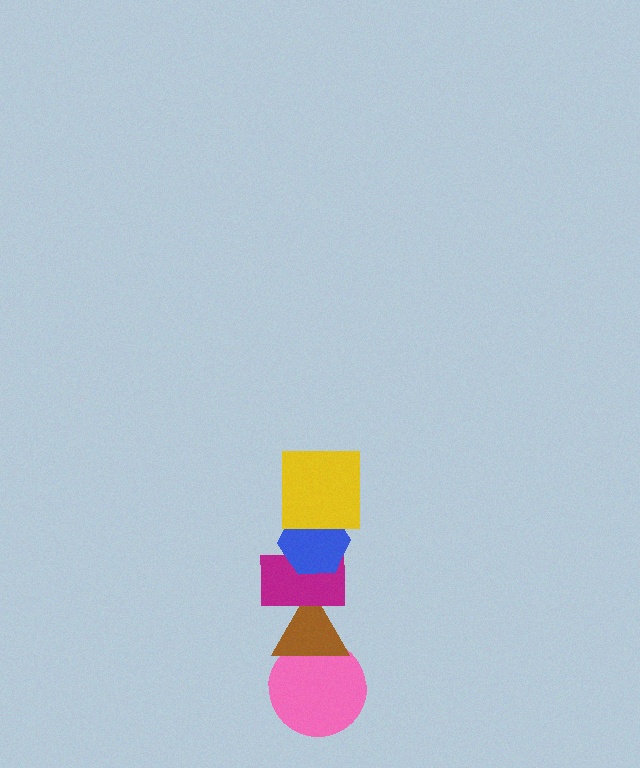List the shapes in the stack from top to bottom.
From top to bottom: the yellow square, the blue hexagon, the magenta rectangle, the brown triangle, the pink circle.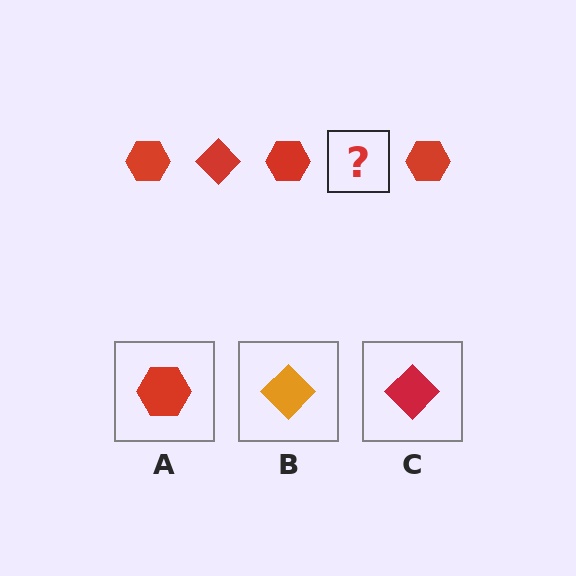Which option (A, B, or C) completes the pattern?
C.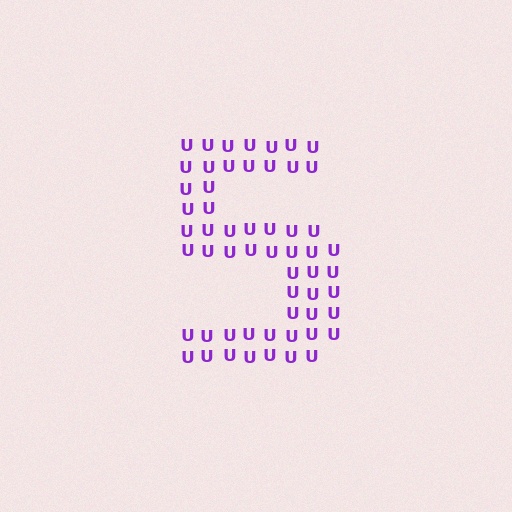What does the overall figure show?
The overall figure shows the digit 5.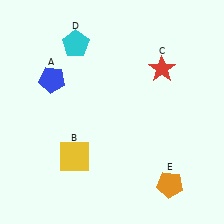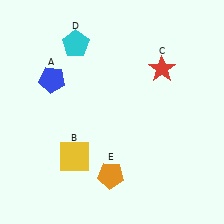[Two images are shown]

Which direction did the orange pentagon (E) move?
The orange pentagon (E) moved left.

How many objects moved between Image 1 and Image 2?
1 object moved between the two images.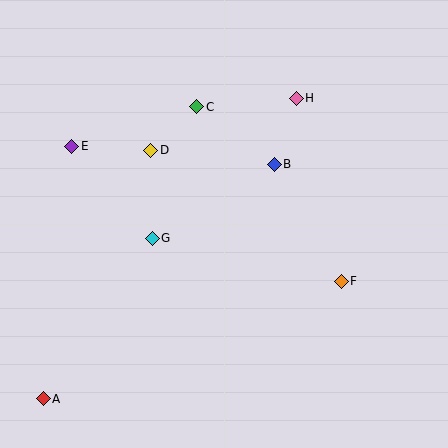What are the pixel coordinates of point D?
Point D is at (151, 150).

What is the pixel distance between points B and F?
The distance between B and F is 135 pixels.